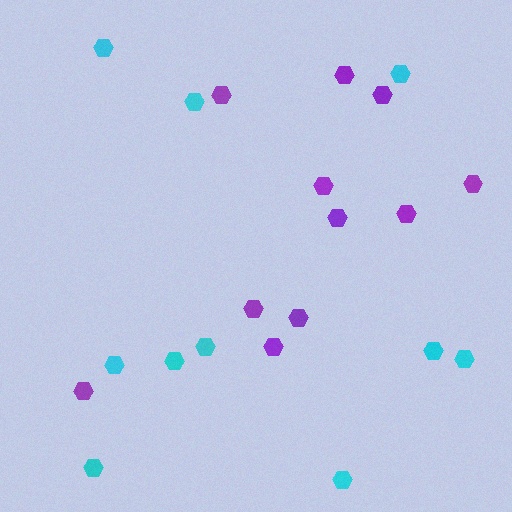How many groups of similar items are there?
There are 2 groups: one group of cyan hexagons (10) and one group of purple hexagons (11).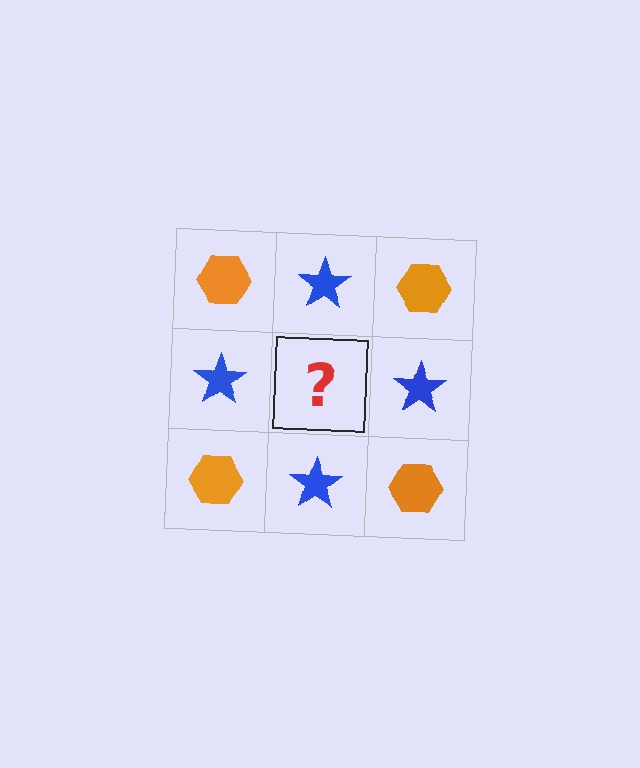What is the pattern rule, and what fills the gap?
The rule is that it alternates orange hexagon and blue star in a checkerboard pattern. The gap should be filled with an orange hexagon.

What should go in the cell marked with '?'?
The missing cell should contain an orange hexagon.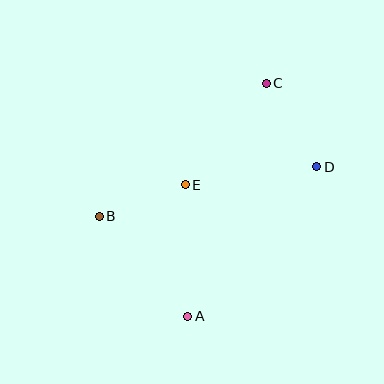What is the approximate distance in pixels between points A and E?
The distance between A and E is approximately 132 pixels.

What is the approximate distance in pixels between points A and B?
The distance between A and B is approximately 134 pixels.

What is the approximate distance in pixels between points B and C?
The distance between B and C is approximately 213 pixels.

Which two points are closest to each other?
Points B and E are closest to each other.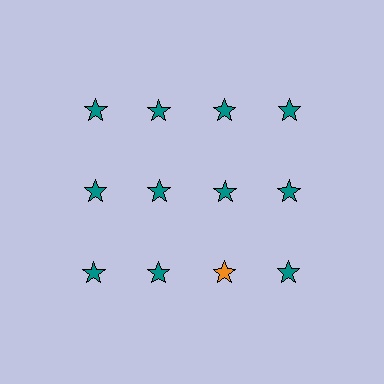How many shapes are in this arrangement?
There are 12 shapes arranged in a grid pattern.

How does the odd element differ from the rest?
It has a different color: orange instead of teal.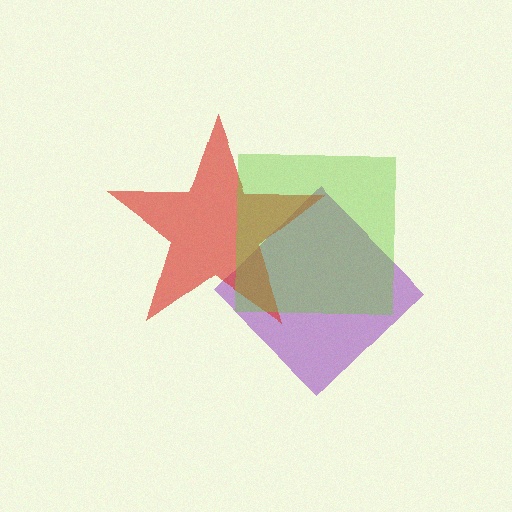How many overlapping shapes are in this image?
There are 3 overlapping shapes in the image.